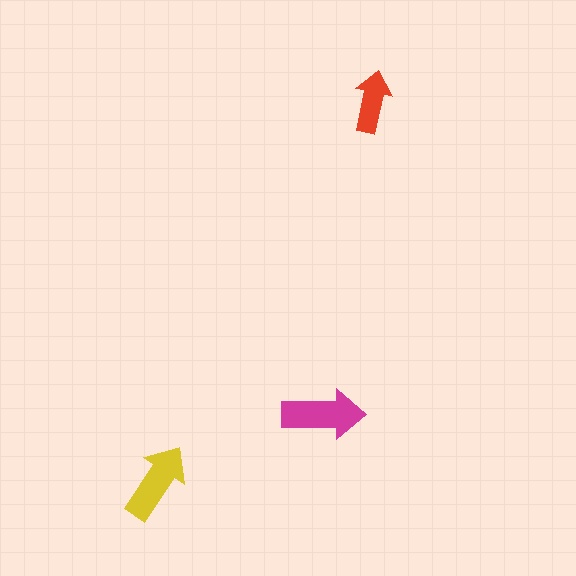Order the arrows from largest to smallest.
the magenta one, the yellow one, the red one.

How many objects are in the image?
There are 3 objects in the image.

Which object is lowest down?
The yellow arrow is bottommost.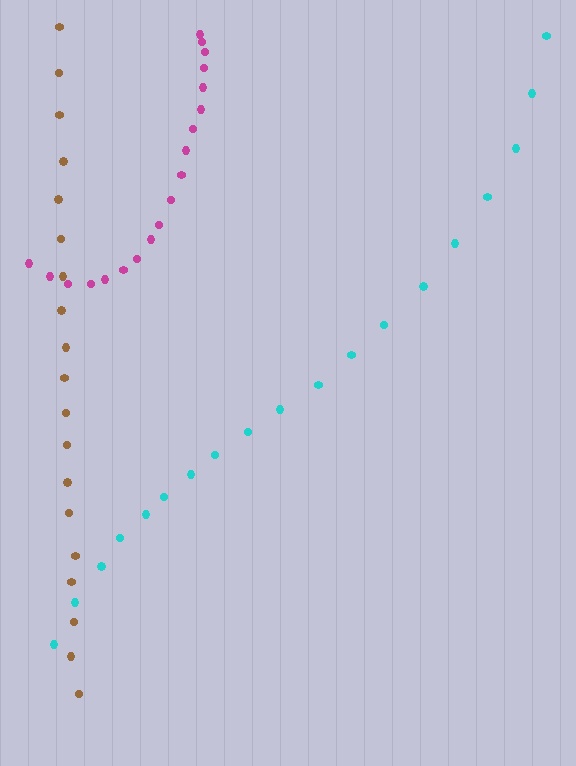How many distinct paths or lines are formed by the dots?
There are 3 distinct paths.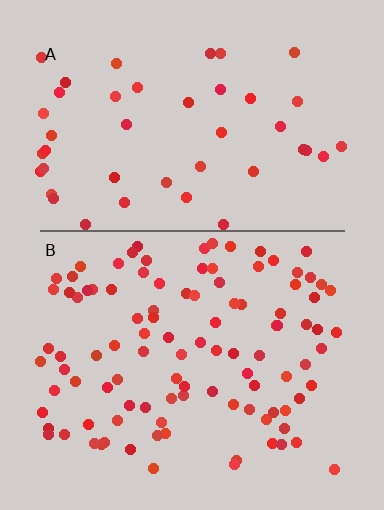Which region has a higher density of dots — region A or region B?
B (the bottom).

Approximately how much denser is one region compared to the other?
Approximately 2.3× — region B over region A.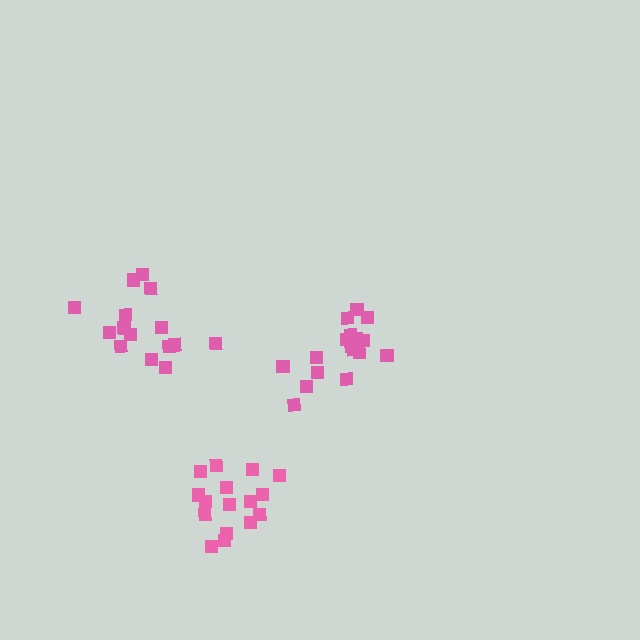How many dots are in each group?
Group 1: 16 dots, Group 2: 17 dots, Group 3: 16 dots (49 total).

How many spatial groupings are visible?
There are 3 spatial groupings.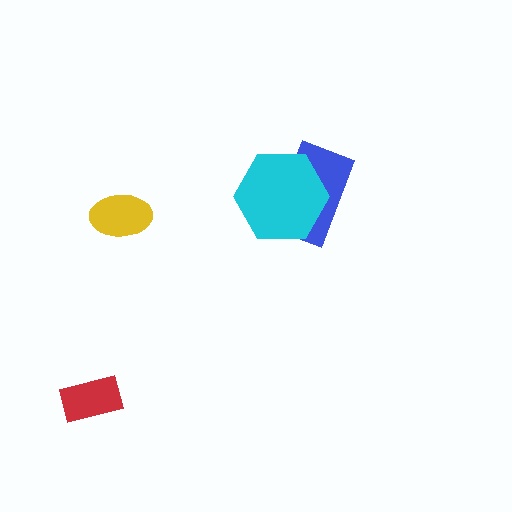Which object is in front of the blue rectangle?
The cyan hexagon is in front of the blue rectangle.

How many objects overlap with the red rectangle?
0 objects overlap with the red rectangle.